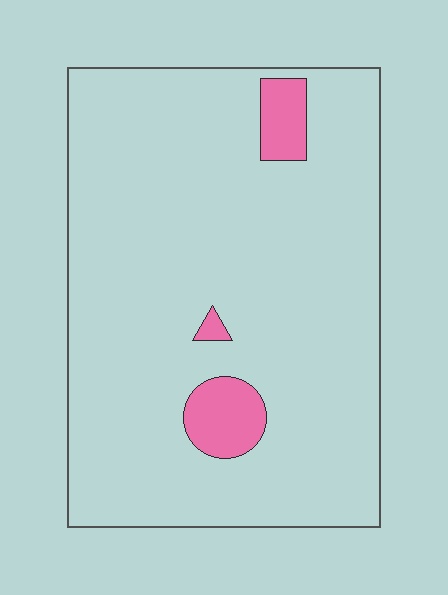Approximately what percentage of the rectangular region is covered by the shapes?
Approximately 5%.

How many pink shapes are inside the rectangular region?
3.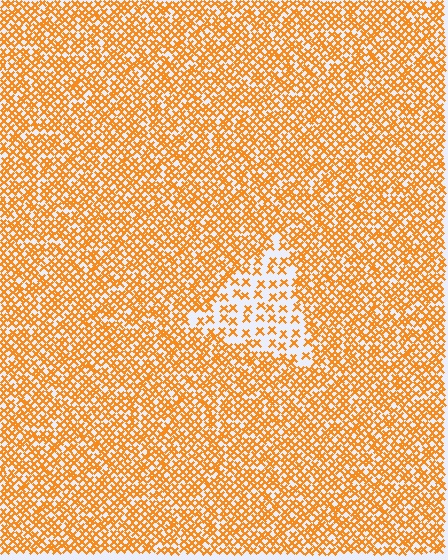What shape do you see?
I see a triangle.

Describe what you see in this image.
The image contains small orange elements arranged at two different densities. A triangle-shaped region is visible where the elements are less densely packed than the surrounding area.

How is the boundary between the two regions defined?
The boundary is defined by a change in element density (approximately 2.4x ratio). All elements are the same color, size, and shape.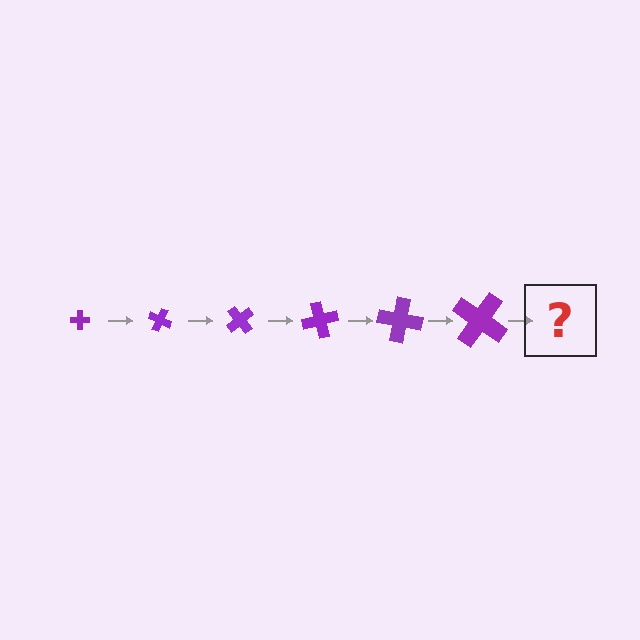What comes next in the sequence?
The next element should be a cross, larger than the previous one and rotated 150 degrees from the start.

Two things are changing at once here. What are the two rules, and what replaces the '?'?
The two rules are that the cross grows larger each step and it rotates 25 degrees each step. The '?' should be a cross, larger than the previous one and rotated 150 degrees from the start.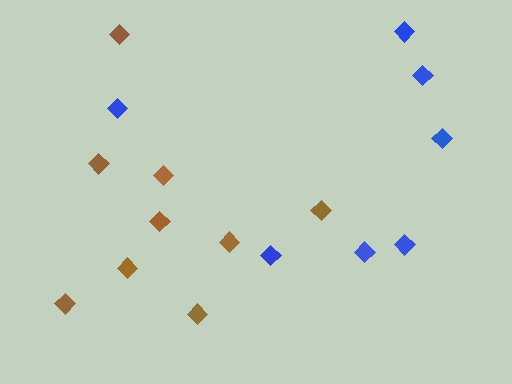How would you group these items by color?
There are 2 groups: one group of brown diamonds (9) and one group of blue diamonds (7).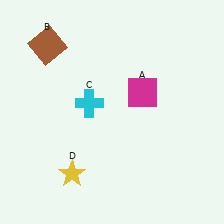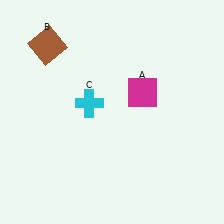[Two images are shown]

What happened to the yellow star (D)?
The yellow star (D) was removed in Image 2. It was in the bottom-left area of Image 1.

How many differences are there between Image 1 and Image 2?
There is 1 difference between the two images.